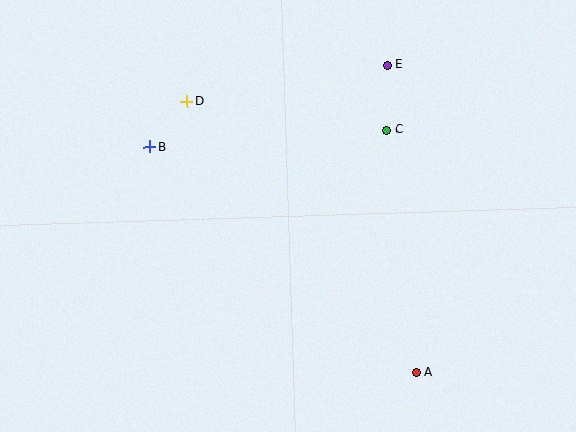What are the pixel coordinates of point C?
Point C is at (387, 130).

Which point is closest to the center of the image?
Point C at (387, 130) is closest to the center.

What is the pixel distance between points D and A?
The distance between D and A is 355 pixels.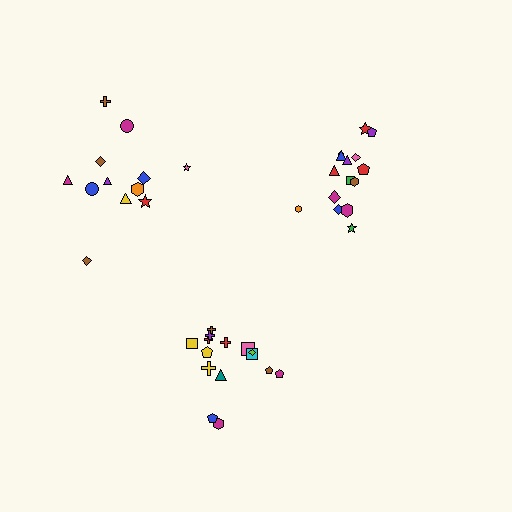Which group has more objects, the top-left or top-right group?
The top-right group.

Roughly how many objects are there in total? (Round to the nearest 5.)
Roughly 40 objects in total.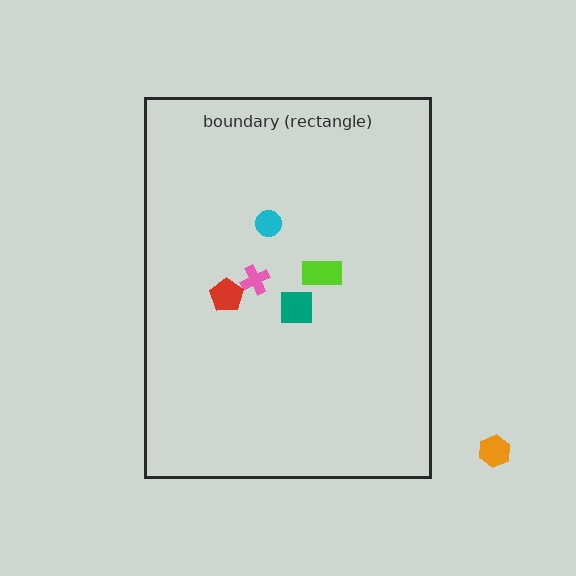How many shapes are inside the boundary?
5 inside, 1 outside.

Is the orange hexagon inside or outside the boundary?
Outside.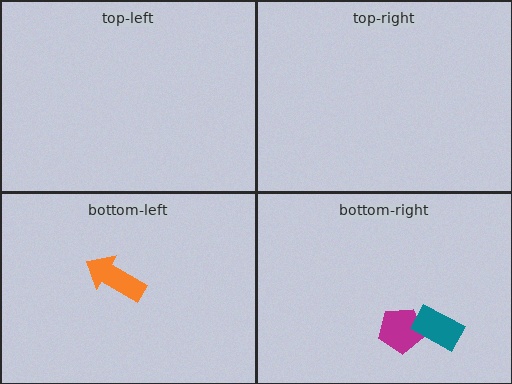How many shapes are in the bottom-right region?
2.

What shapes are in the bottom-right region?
The magenta pentagon, the teal rectangle.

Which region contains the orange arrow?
The bottom-left region.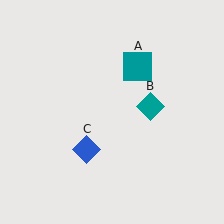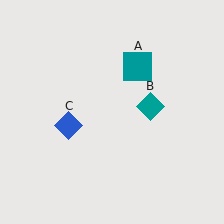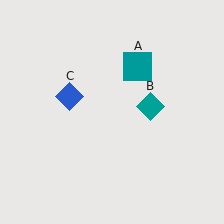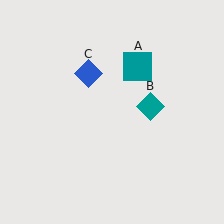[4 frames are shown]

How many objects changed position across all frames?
1 object changed position: blue diamond (object C).